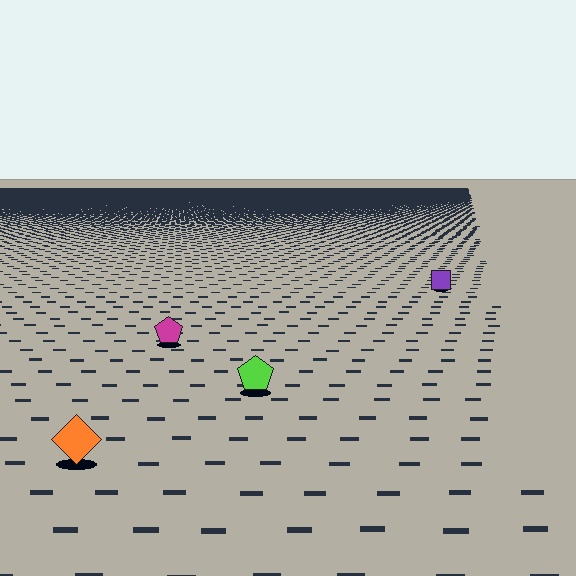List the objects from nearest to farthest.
From nearest to farthest: the orange diamond, the lime pentagon, the magenta pentagon, the purple square.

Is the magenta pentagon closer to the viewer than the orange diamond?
No. The orange diamond is closer — you can tell from the texture gradient: the ground texture is coarser near it.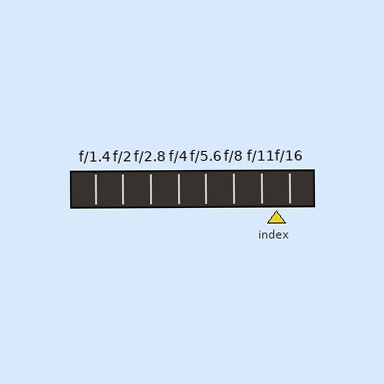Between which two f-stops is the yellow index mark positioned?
The index mark is between f/11 and f/16.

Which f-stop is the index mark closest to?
The index mark is closest to f/16.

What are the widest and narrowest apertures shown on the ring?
The widest aperture shown is f/1.4 and the narrowest is f/16.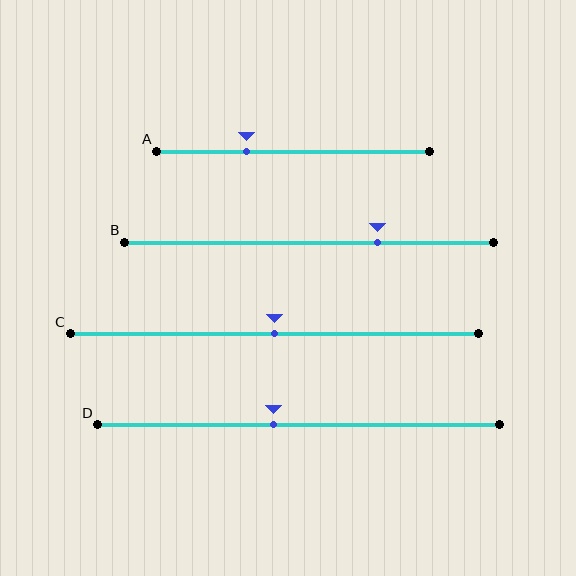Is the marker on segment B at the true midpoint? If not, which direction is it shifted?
No, the marker on segment B is shifted to the right by about 19% of the segment length.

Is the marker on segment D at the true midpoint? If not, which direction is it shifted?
No, the marker on segment D is shifted to the left by about 6% of the segment length.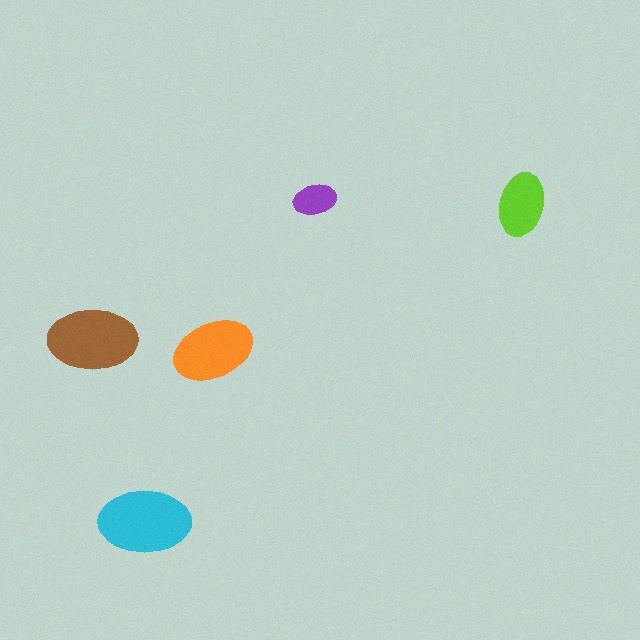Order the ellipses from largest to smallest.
the cyan one, the brown one, the orange one, the lime one, the purple one.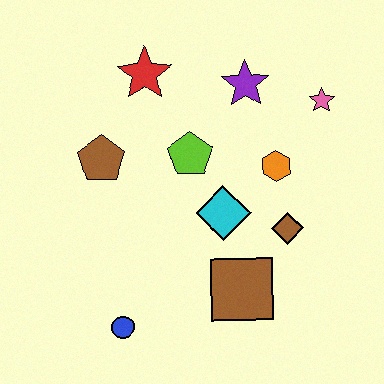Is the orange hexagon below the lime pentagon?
Yes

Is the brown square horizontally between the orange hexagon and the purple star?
No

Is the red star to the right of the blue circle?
Yes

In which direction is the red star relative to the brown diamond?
The red star is above the brown diamond.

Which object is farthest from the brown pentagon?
The pink star is farthest from the brown pentagon.